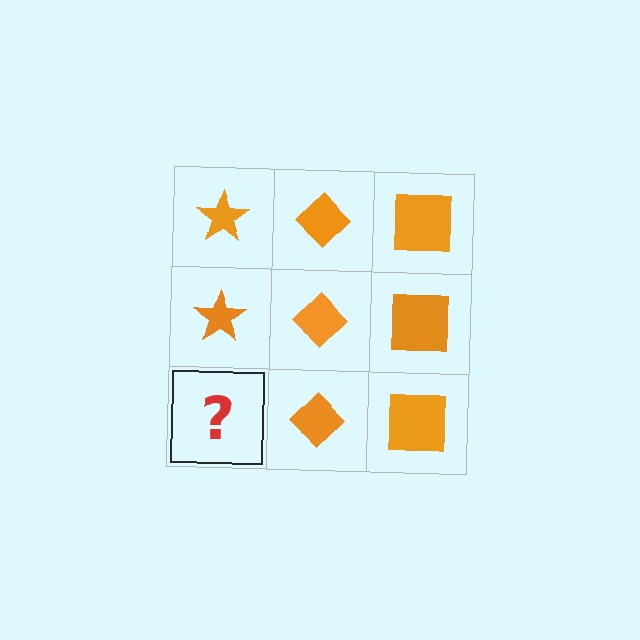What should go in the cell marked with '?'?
The missing cell should contain an orange star.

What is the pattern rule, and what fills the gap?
The rule is that each column has a consistent shape. The gap should be filled with an orange star.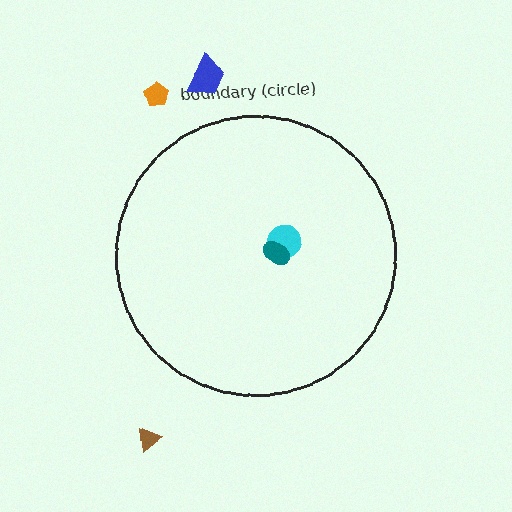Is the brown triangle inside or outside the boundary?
Outside.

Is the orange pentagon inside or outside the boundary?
Outside.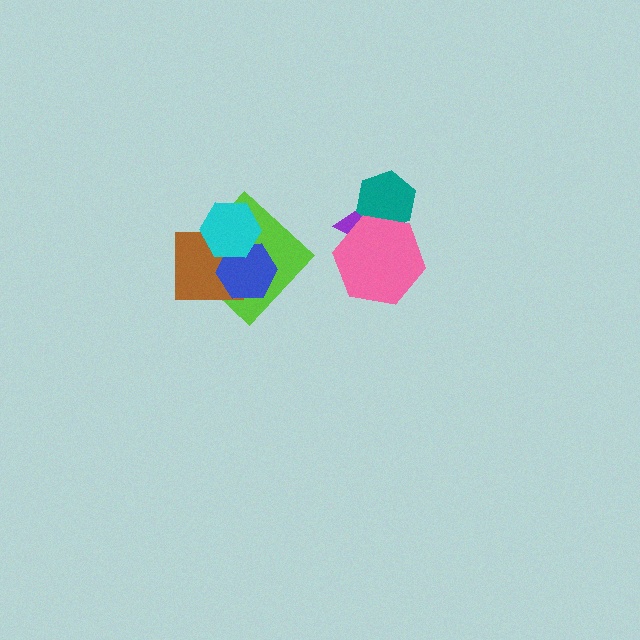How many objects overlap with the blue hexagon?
3 objects overlap with the blue hexagon.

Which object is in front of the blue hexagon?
The cyan hexagon is in front of the blue hexagon.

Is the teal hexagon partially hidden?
Yes, it is partially covered by another shape.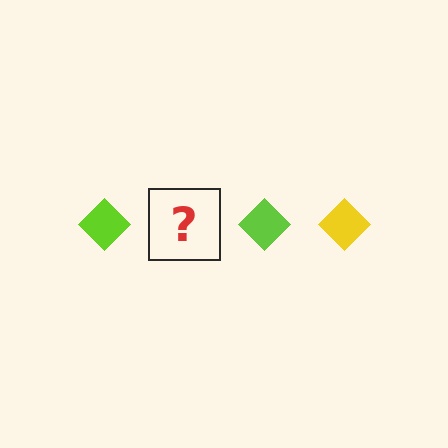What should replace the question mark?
The question mark should be replaced with a yellow diamond.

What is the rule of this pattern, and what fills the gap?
The rule is that the pattern cycles through lime, yellow diamonds. The gap should be filled with a yellow diamond.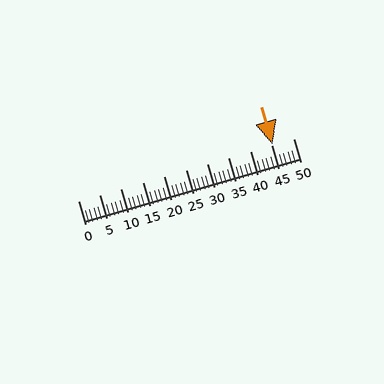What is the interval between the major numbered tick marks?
The major tick marks are spaced 5 units apart.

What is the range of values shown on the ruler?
The ruler shows values from 0 to 50.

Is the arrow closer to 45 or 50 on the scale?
The arrow is closer to 45.